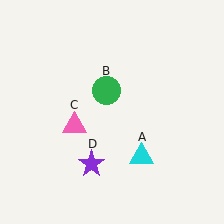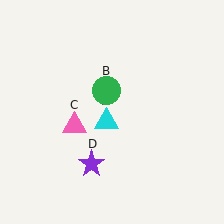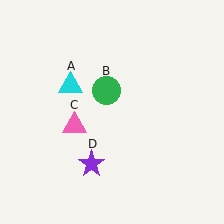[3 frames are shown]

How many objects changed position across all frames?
1 object changed position: cyan triangle (object A).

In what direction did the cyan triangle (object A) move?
The cyan triangle (object A) moved up and to the left.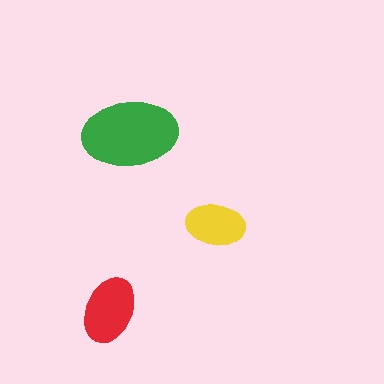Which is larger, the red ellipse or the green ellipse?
The green one.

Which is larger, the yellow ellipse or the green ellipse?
The green one.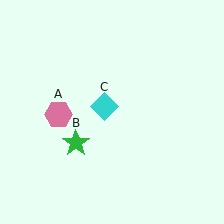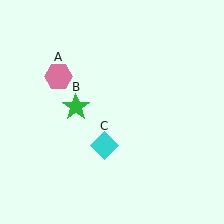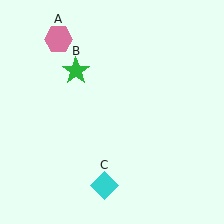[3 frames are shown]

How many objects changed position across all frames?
3 objects changed position: pink hexagon (object A), green star (object B), cyan diamond (object C).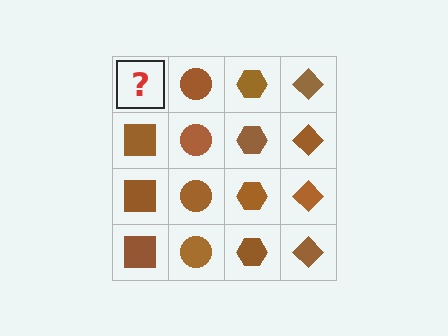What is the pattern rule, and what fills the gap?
The rule is that each column has a consistent shape. The gap should be filled with a brown square.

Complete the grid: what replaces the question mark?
The question mark should be replaced with a brown square.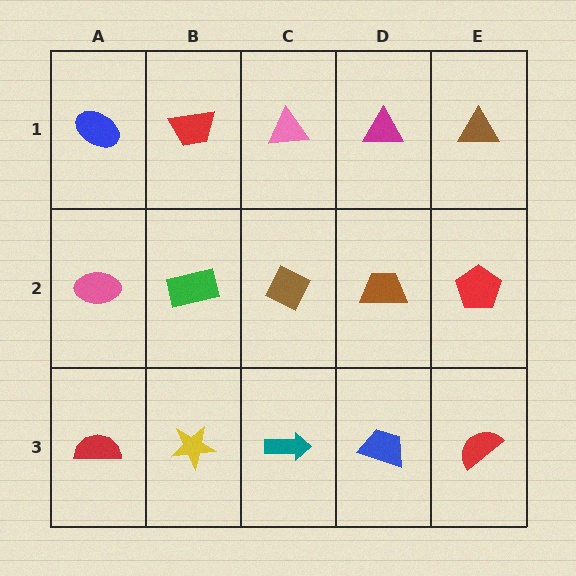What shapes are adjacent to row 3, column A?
A pink ellipse (row 2, column A), a yellow star (row 3, column B).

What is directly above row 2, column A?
A blue ellipse.